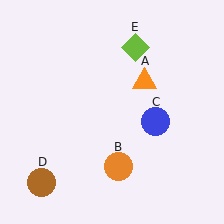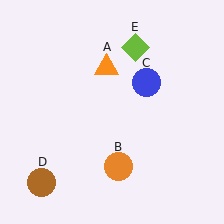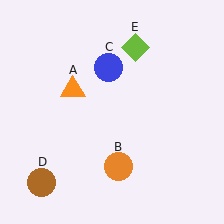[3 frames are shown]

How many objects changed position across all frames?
2 objects changed position: orange triangle (object A), blue circle (object C).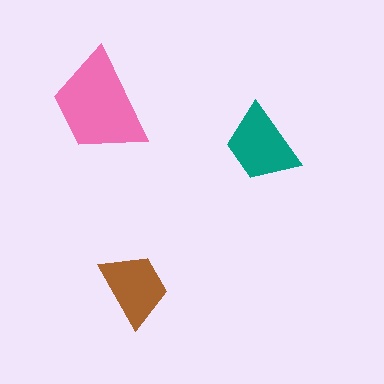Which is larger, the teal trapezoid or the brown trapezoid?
The teal one.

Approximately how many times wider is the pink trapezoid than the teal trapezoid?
About 1.5 times wider.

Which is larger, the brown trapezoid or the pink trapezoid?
The pink one.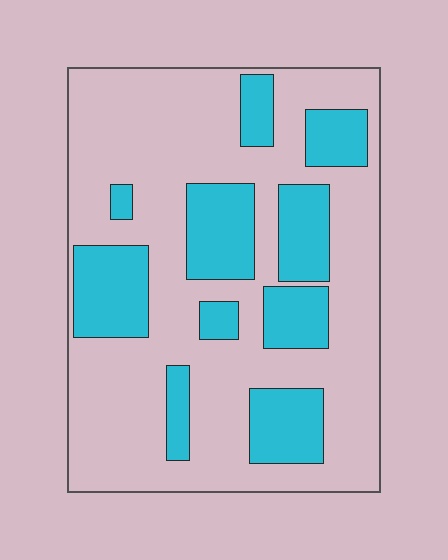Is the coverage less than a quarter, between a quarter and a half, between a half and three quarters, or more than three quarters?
Between a quarter and a half.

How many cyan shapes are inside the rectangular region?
10.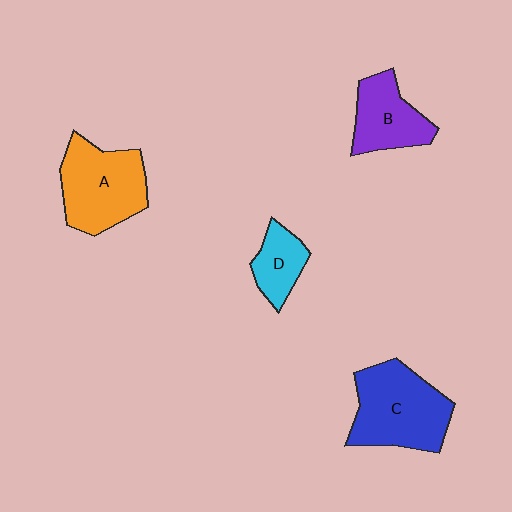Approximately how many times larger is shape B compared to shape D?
Approximately 1.5 times.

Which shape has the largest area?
Shape C (blue).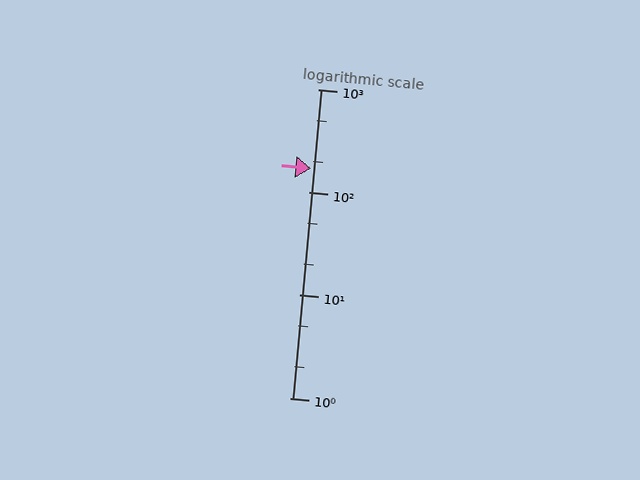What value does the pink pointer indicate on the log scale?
The pointer indicates approximately 170.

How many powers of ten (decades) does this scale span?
The scale spans 3 decades, from 1 to 1000.